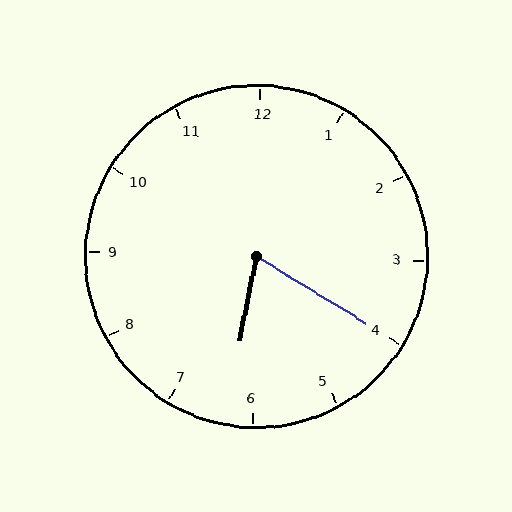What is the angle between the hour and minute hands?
Approximately 70 degrees.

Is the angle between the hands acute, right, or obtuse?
It is acute.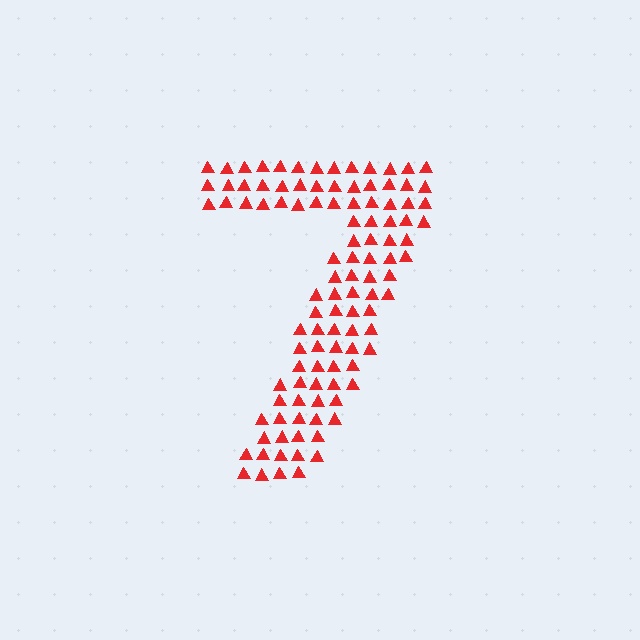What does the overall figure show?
The overall figure shows the digit 7.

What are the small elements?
The small elements are triangles.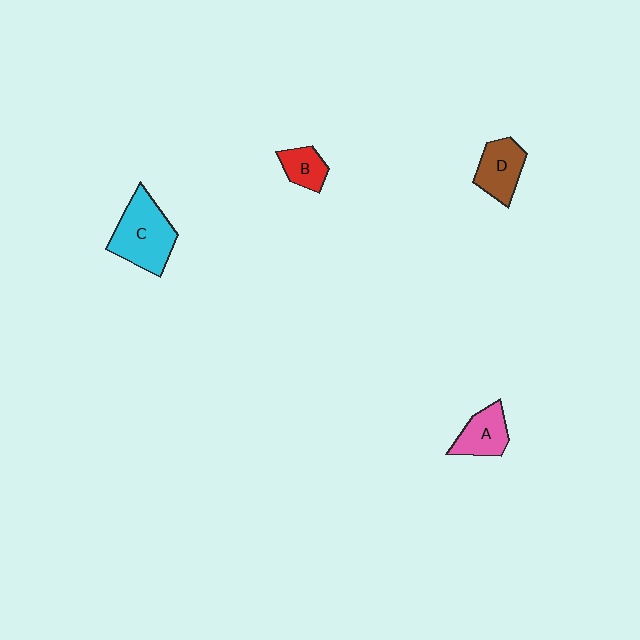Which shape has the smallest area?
Shape B (red).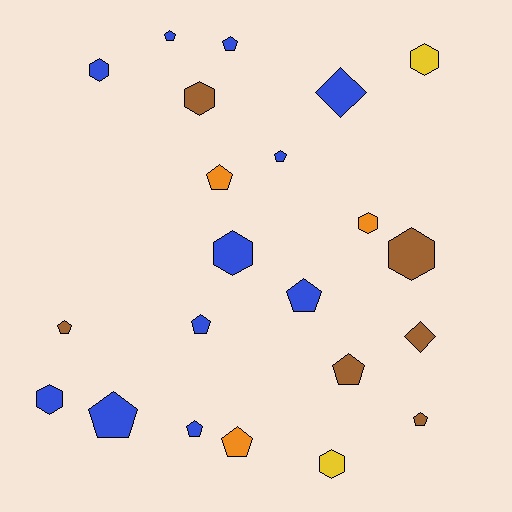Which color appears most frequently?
Blue, with 11 objects.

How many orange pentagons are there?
There are 2 orange pentagons.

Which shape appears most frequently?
Pentagon, with 12 objects.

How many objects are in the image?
There are 22 objects.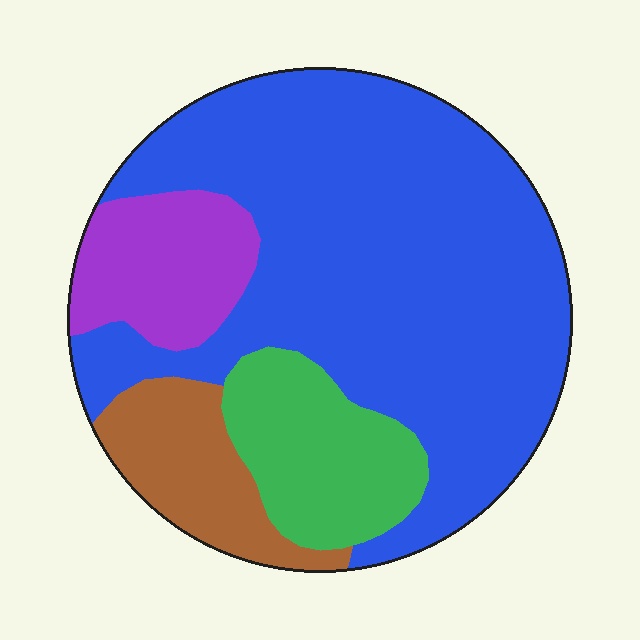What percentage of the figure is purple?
Purple covers around 10% of the figure.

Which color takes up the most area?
Blue, at roughly 65%.